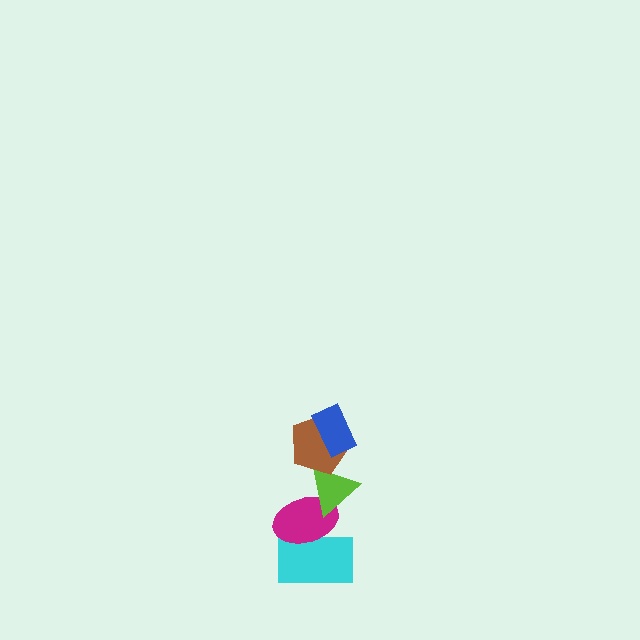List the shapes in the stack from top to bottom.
From top to bottom: the blue rectangle, the brown pentagon, the lime triangle, the magenta ellipse, the cyan rectangle.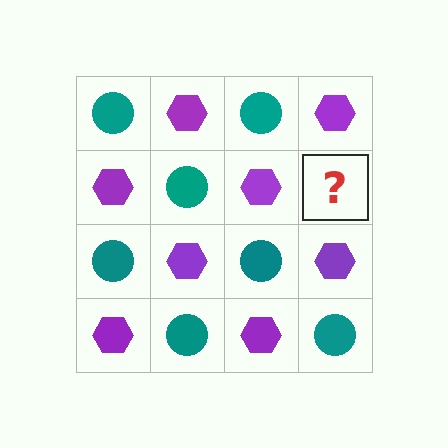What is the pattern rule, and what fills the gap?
The rule is that it alternates teal circle and purple hexagon in a checkerboard pattern. The gap should be filled with a teal circle.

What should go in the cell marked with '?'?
The missing cell should contain a teal circle.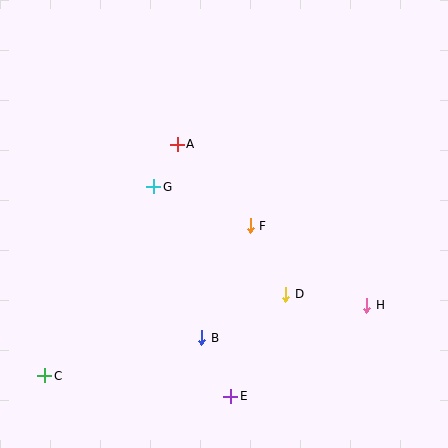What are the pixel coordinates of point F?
Point F is at (250, 226).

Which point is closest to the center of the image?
Point F at (250, 226) is closest to the center.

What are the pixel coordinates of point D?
Point D is at (286, 294).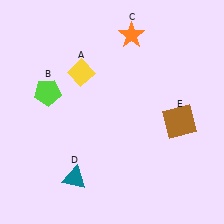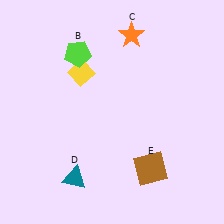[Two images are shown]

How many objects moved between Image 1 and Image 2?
2 objects moved between the two images.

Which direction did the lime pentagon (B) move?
The lime pentagon (B) moved up.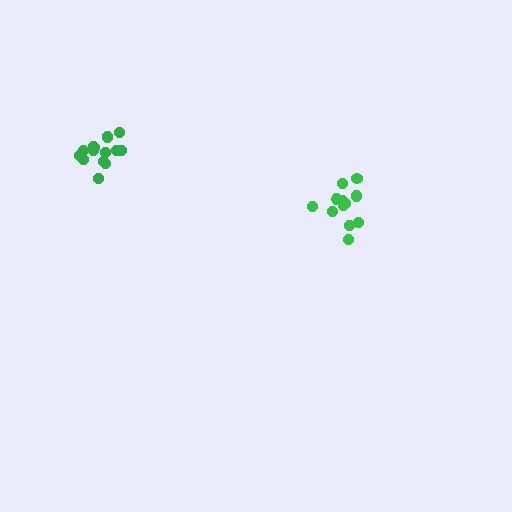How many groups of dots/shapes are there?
There are 2 groups.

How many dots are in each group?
Group 1: 15 dots, Group 2: 13 dots (28 total).